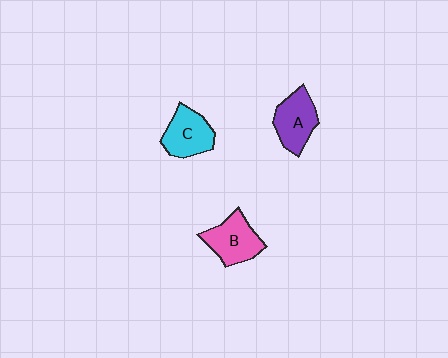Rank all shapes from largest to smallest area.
From largest to smallest: B (pink), C (cyan), A (purple).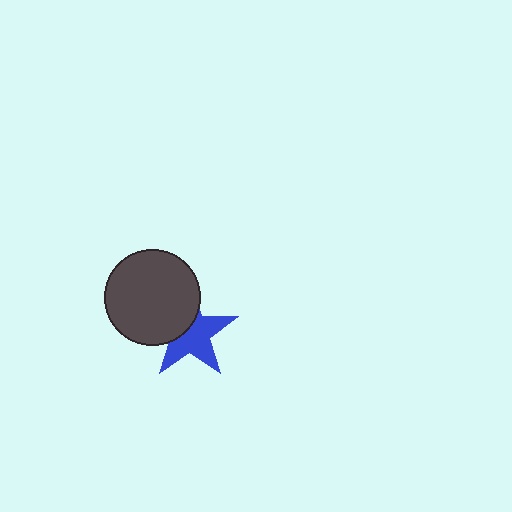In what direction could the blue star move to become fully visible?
The blue star could move toward the lower-right. That would shift it out from behind the dark gray circle entirely.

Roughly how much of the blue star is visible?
About half of it is visible (roughly 61%).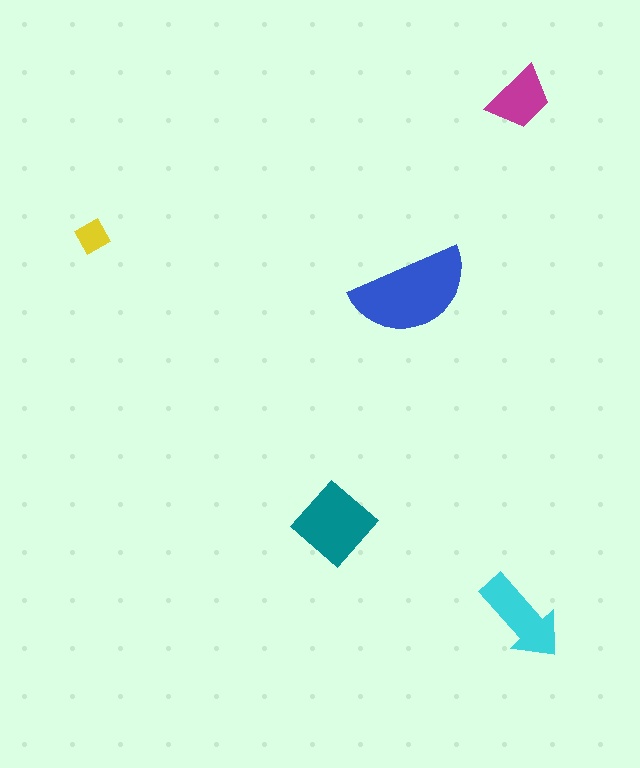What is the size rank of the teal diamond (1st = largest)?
2nd.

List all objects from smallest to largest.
The yellow square, the magenta trapezoid, the cyan arrow, the teal diamond, the blue semicircle.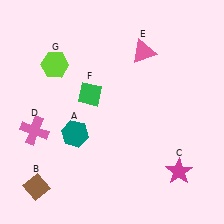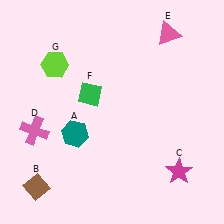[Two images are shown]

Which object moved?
The pink triangle (E) moved right.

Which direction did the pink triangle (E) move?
The pink triangle (E) moved right.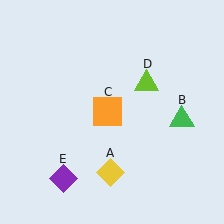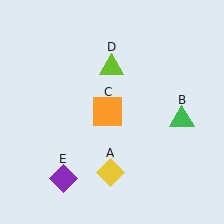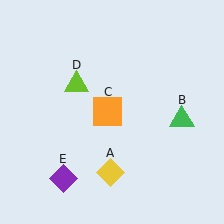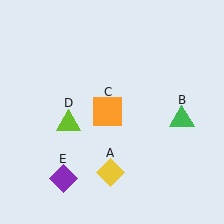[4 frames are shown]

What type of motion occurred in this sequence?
The lime triangle (object D) rotated counterclockwise around the center of the scene.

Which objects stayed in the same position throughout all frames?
Yellow diamond (object A) and green triangle (object B) and orange square (object C) and purple diamond (object E) remained stationary.